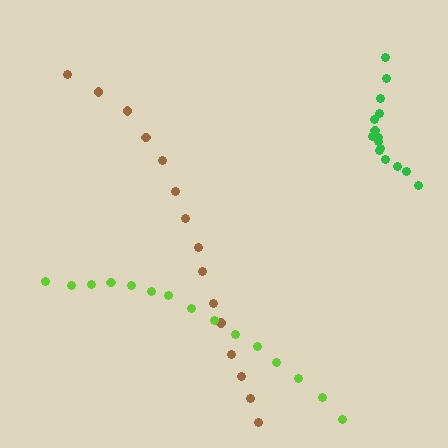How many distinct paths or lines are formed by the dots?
There are 3 distinct paths.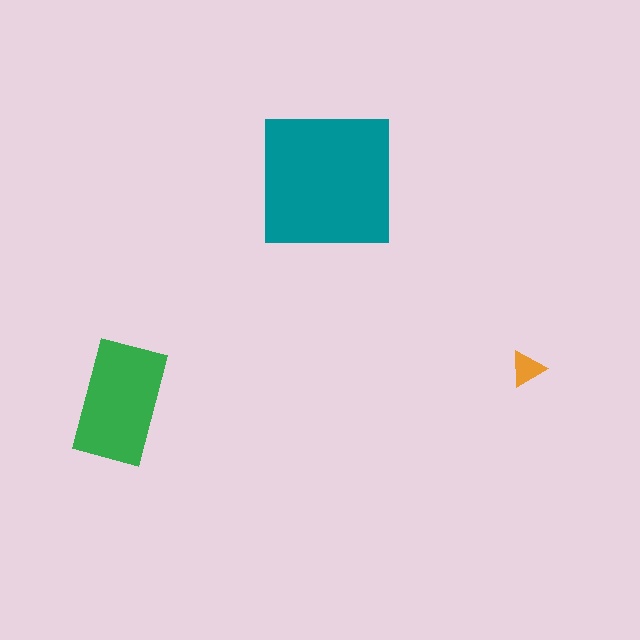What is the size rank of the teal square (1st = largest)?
1st.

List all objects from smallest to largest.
The orange triangle, the green rectangle, the teal square.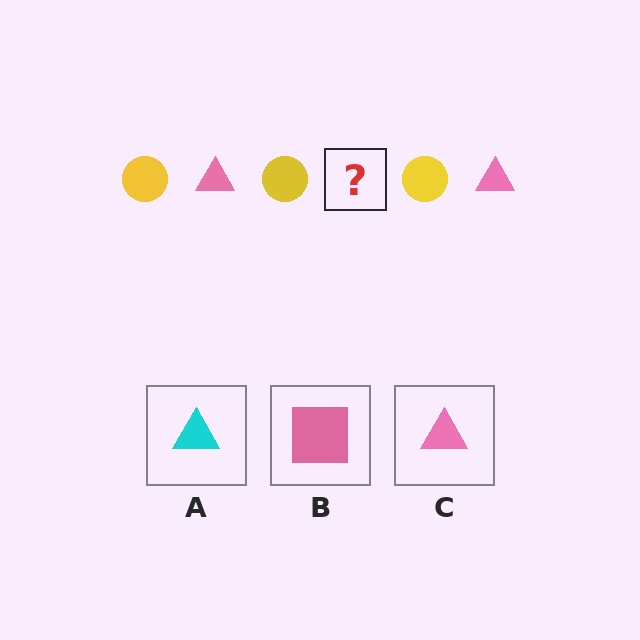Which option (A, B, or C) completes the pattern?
C.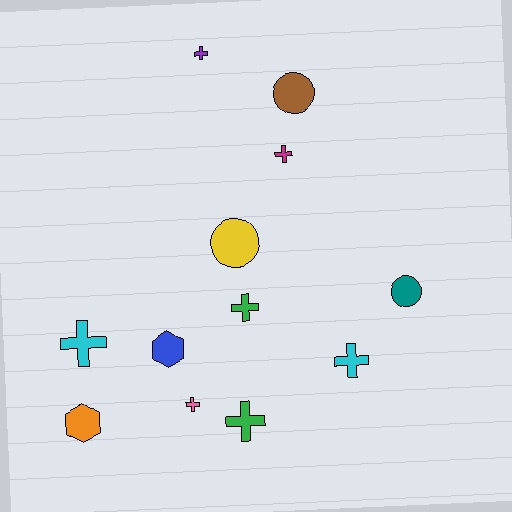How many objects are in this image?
There are 12 objects.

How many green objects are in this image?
There are 2 green objects.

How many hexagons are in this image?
There are 2 hexagons.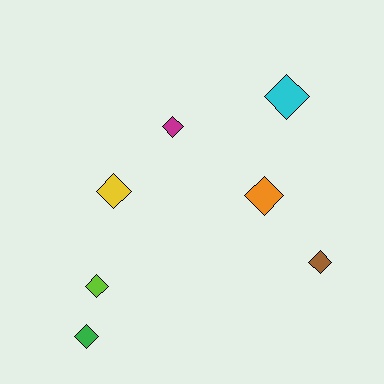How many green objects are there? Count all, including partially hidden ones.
There is 1 green object.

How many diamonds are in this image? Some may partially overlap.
There are 7 diamonds.